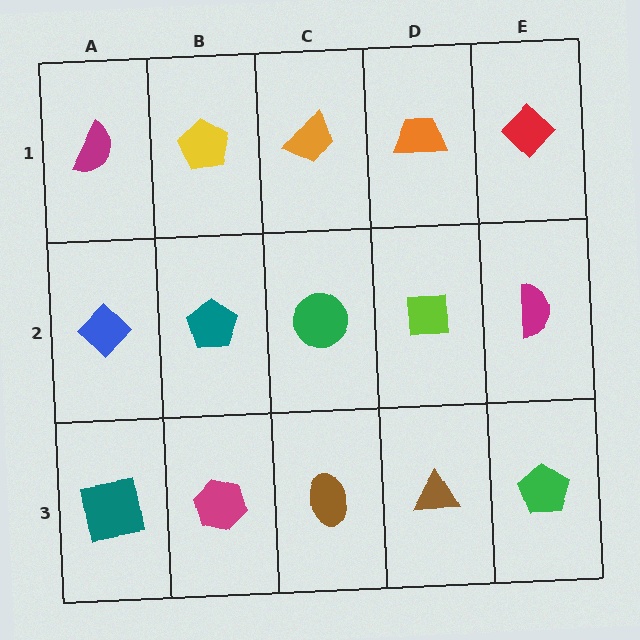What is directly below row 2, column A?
A teal square.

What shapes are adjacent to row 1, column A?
A blue diamond (row 2, column A), a yellow pentagon (row 1, column B).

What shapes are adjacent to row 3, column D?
A lime square (row 2, column D), a brown ellipse (row 3, column C), a green pentagon (row 3, column E).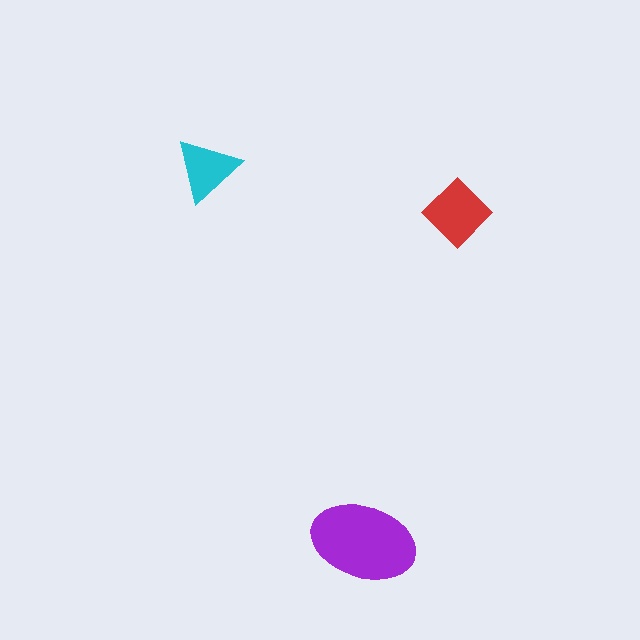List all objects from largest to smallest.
The purple ellipse, the red diamond, the cyan triangle.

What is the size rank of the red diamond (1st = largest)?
2nd.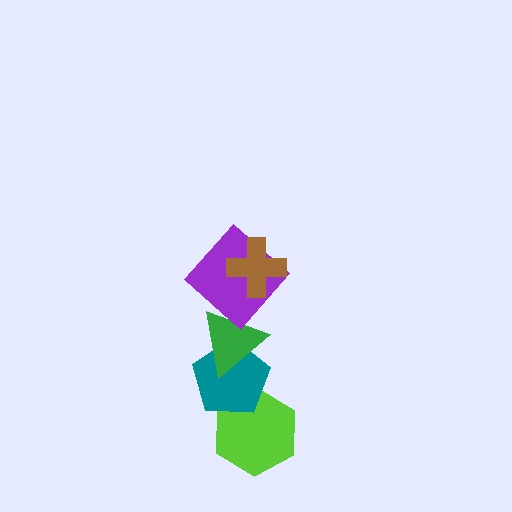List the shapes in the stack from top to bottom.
From top to bottom: the brown cross, the purple diamond, the green triangle, the teal pentagon, the lime hexagon.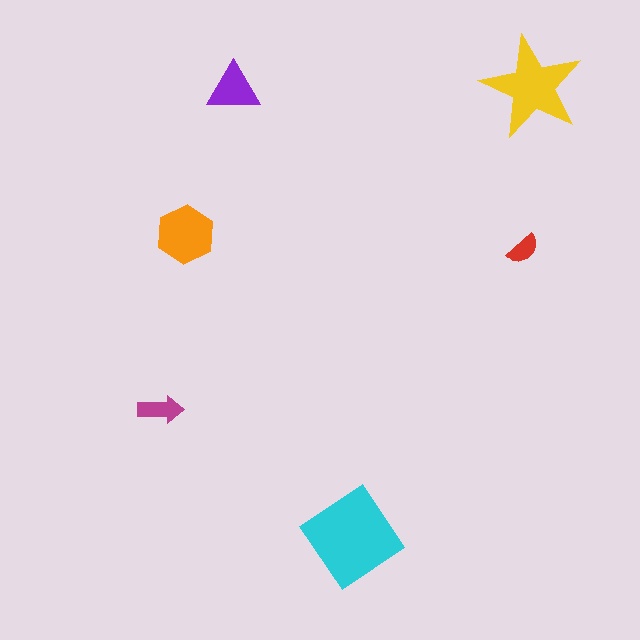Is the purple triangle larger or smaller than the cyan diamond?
Smaller.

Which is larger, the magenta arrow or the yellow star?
The yellow star.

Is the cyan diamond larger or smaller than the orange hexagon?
Larger.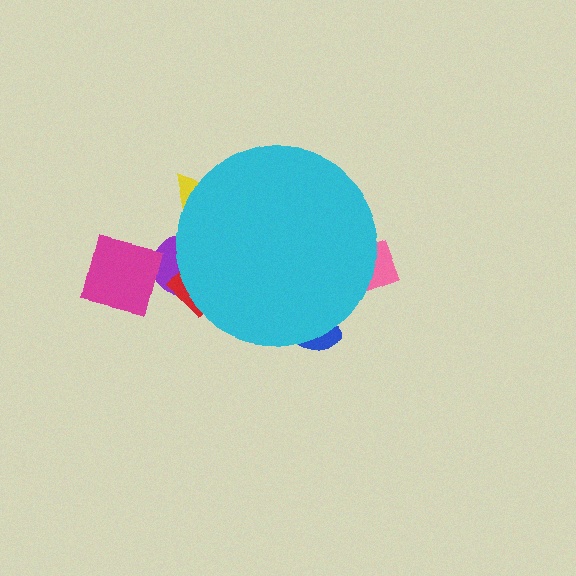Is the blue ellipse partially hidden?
Yes, the blue ellipse is partially hidden behind the cyan circle.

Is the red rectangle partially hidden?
Yes, the red rectangle is partially hidden behind the cyan circle.